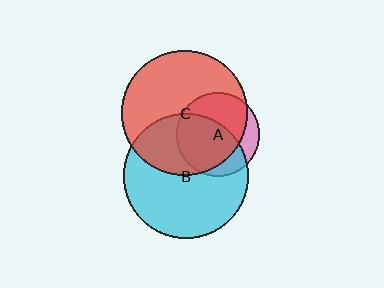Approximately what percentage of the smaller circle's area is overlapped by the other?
Approximately 75%.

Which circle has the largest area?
Circle C (red).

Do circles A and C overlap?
Yes.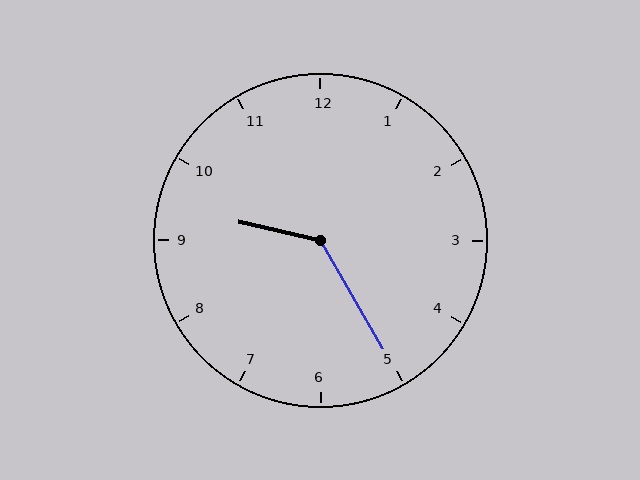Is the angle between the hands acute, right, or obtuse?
It is obtuse.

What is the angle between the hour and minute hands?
Approximately 132 degrees.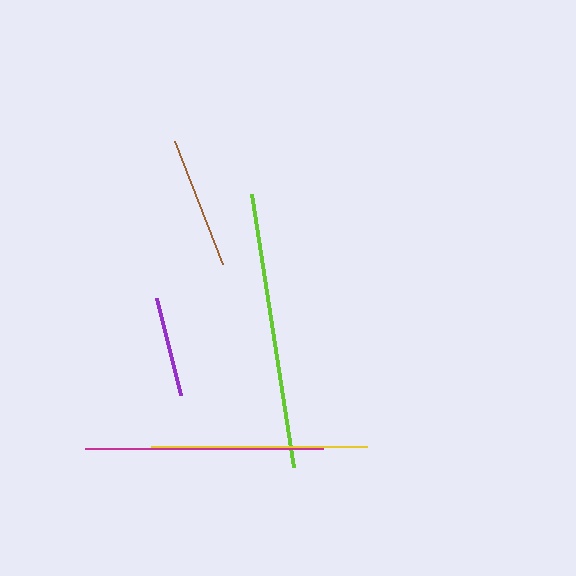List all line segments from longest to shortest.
From longest to shortest: lime, magenta, yellow, brown, purple.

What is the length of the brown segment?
The brown segment is approximately 132 pixels long.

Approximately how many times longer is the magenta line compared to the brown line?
The magenta line is approximately 1.8 times the length of the brown line.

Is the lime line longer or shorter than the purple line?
The lime line is longer than the purple line.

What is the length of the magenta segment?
The magenta segment is approximately 238 pixels long.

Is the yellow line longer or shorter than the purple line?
The yellow line is longer than the purple line.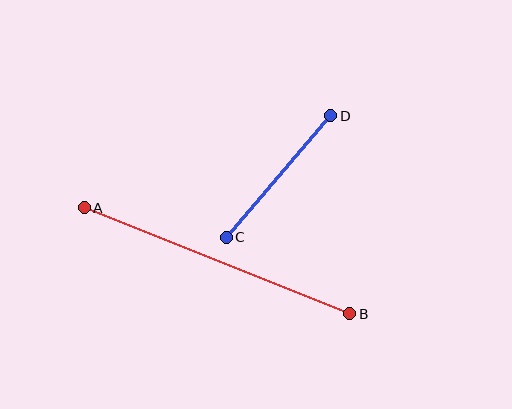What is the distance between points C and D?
The distance is approximately 160 pixels.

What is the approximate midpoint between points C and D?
The midpoint is at approximately (278, 176) pixels.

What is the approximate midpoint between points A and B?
The midpoint is at approximately (217, 261) pixels.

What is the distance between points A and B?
The distance is approximately 286 pixels.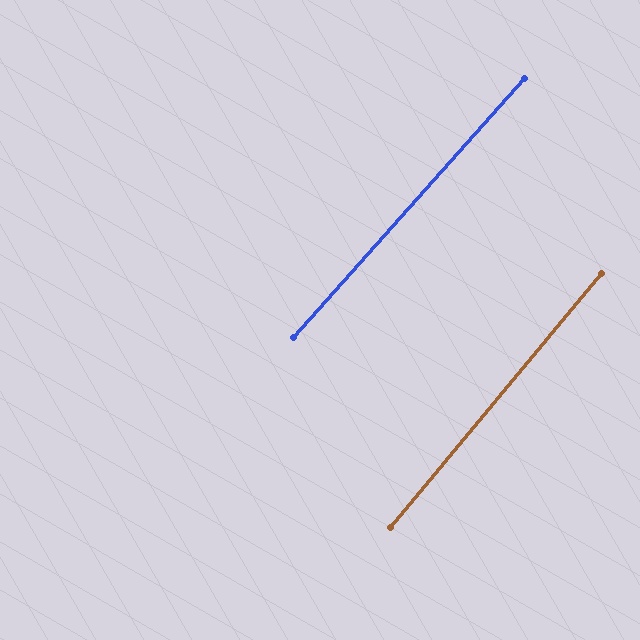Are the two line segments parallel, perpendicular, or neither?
Parallel — their directions differ by only 2.0°.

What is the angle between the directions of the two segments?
Approximately 2 degrees.